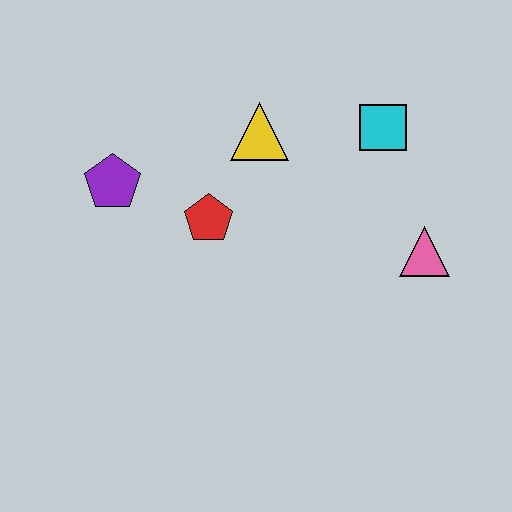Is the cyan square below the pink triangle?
No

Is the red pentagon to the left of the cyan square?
Yes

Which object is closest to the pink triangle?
The cyan square is closest to the pink triangle.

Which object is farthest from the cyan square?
The purple pentagon is farthest from the cyan square.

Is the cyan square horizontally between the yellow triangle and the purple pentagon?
No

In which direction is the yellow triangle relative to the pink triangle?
The yellow triangle is to the left of the pink triangle.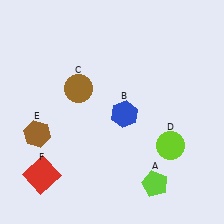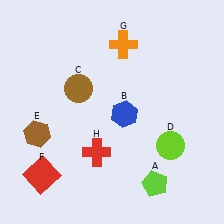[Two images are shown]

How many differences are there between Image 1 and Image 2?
There are 2 differences between the two images.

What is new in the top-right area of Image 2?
An orange cross (G) was added in the top-right area of Image 2.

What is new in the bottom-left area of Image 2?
A red cross (H) was added in the bottom-left area of Image 2.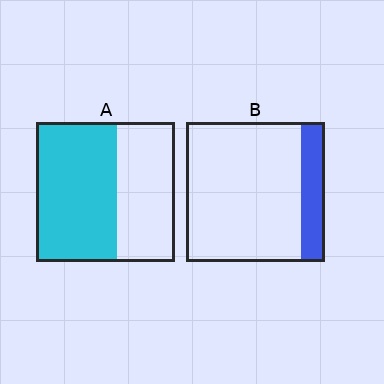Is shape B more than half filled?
No.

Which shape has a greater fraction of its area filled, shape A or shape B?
Shape A.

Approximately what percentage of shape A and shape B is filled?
A is approximately 60% and B is approximately 15%.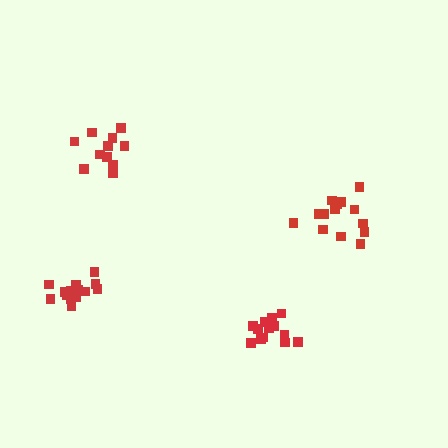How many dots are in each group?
Group 1: 14 dots, Group 2: 14 dots, Group 3: 11 dots, Group 4: 14 dots (53 total).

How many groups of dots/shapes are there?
There are 4 groups.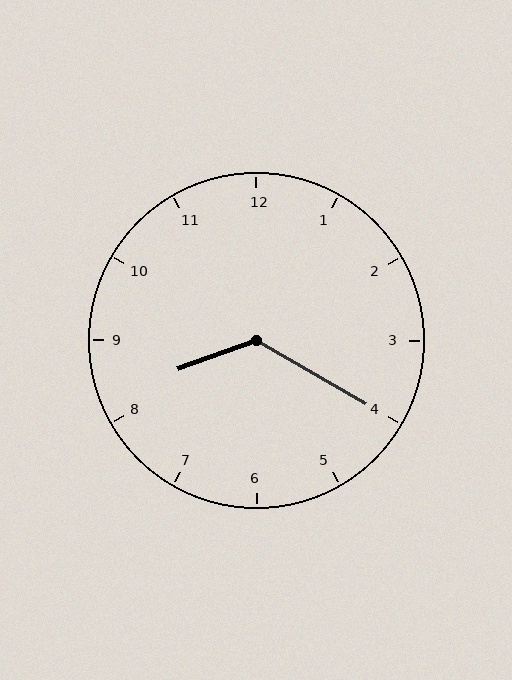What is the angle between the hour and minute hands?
Approximately 130 degrees.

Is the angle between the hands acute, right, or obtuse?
It is obtuse.